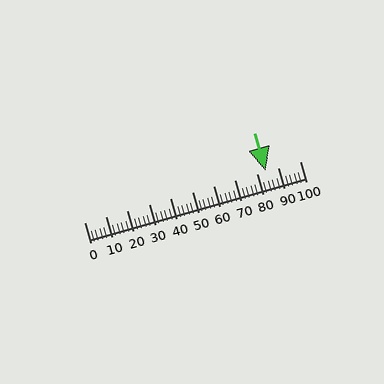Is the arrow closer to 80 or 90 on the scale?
The arrow is closer to 80.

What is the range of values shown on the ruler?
The ruler shows values from 0 to 100.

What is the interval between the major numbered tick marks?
The major tick marks are spaced 10 units apart.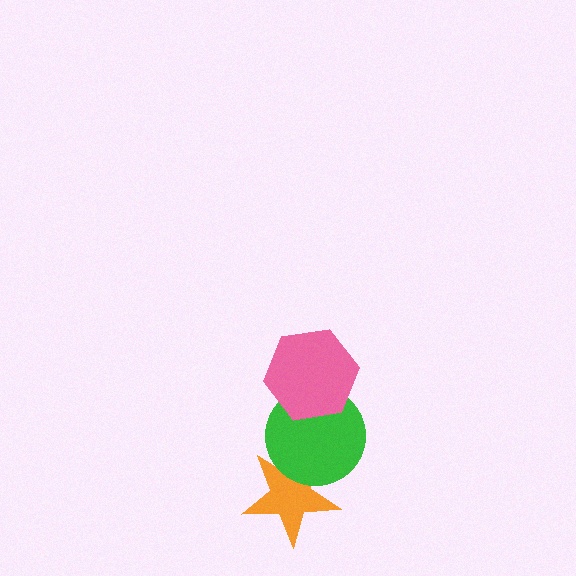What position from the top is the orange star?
The orange star is 3rd from the top.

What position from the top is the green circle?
The green circle is 2nd from the top.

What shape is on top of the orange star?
The green circle is on top of the orange star.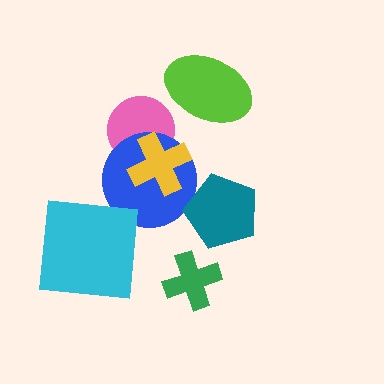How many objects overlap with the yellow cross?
2 objects overlap with the yellow cross.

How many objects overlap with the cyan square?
0 objects overlap with the cyan square.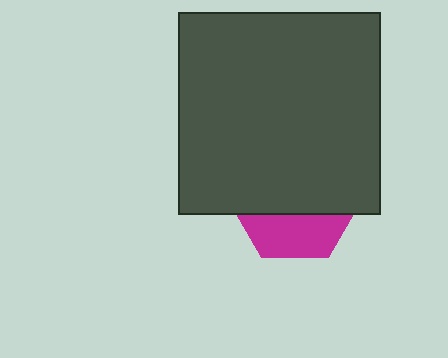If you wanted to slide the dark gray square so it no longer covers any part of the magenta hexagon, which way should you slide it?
Slide it up — that is the most direct way to separate the two shapes.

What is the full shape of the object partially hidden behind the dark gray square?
The partially hidden object is a magenta hexagon.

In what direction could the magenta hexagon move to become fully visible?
The magenta hexagon could move down. That would shift it out from behind the dark gray square entirely.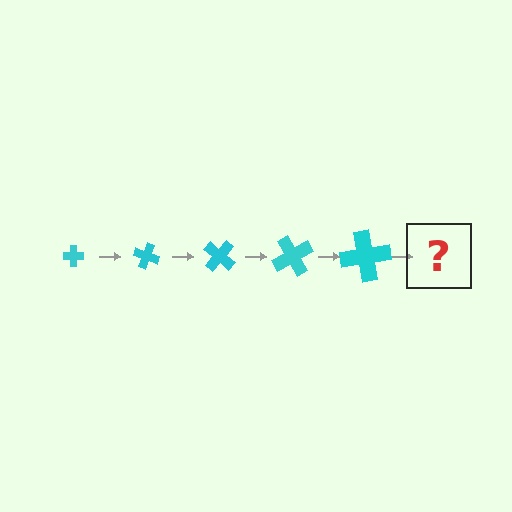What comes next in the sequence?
The next element should be a cross, larger than the previous one and rotated 100 degrees from the start.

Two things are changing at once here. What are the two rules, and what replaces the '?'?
The two rules are that the cross grows larger each step and it rotates 20 degrees each step. The '?' should be a cross, larger than the previous one and rotated 100 degrees from the start.